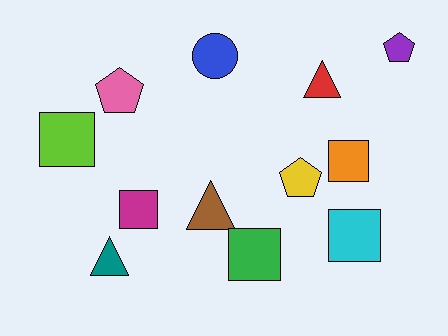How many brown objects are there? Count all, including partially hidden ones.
There is 1 brown object.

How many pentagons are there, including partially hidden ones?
There are 3 pentagons.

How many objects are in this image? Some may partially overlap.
There are 12 objects.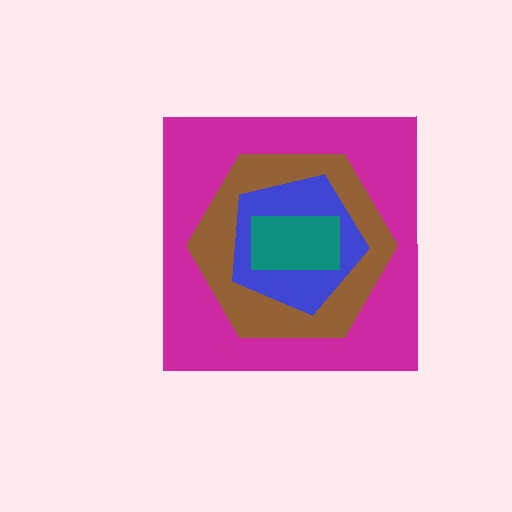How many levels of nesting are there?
4.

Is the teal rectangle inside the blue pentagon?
Yes.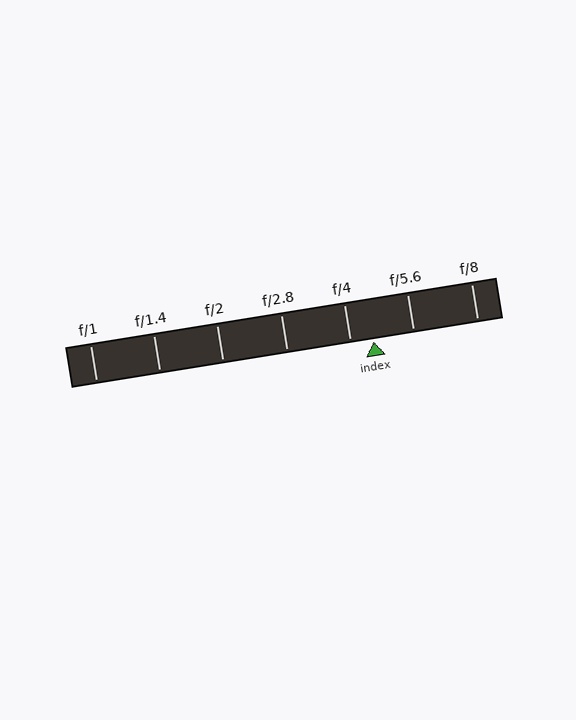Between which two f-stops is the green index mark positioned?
The index mark is between f/4 and f/5.6.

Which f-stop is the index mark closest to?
The index mark is closest to f/4.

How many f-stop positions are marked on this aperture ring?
There are 7 f-stop positions marked.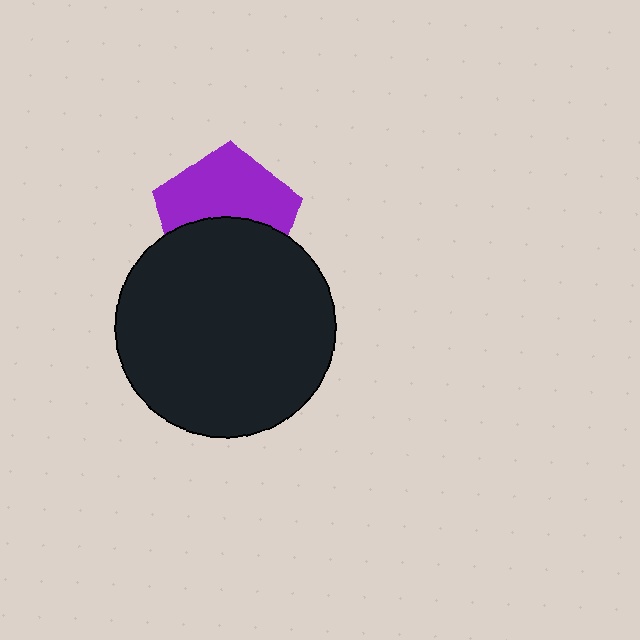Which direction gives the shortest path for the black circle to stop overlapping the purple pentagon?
Moving down gives the shortest separation.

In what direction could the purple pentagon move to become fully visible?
The purple pentagon could move up. That would shift it out from behind the black circle entirely.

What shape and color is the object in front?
The object in front is a black circle.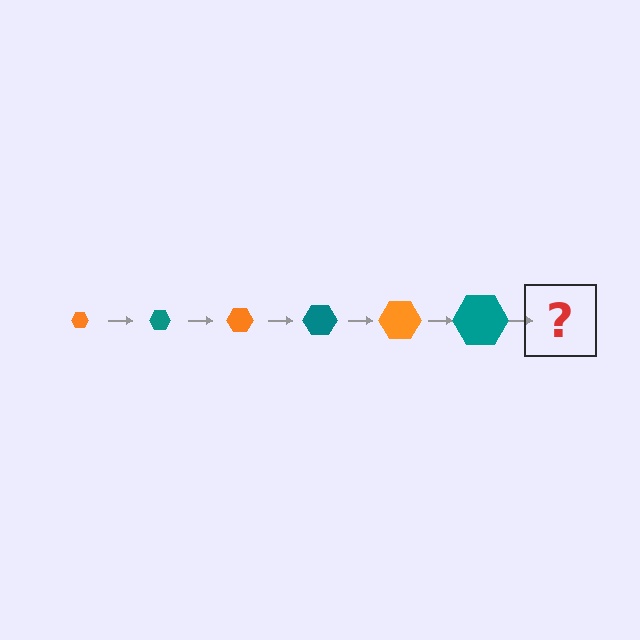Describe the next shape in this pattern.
It should be an orange hexagon, larger than the previous one.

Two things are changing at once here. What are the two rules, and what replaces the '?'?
The two rules are that the hexagon grows larger each step and the color cycles through orange and teal. The '?' should be an orange hexagon, larger than the previous one.